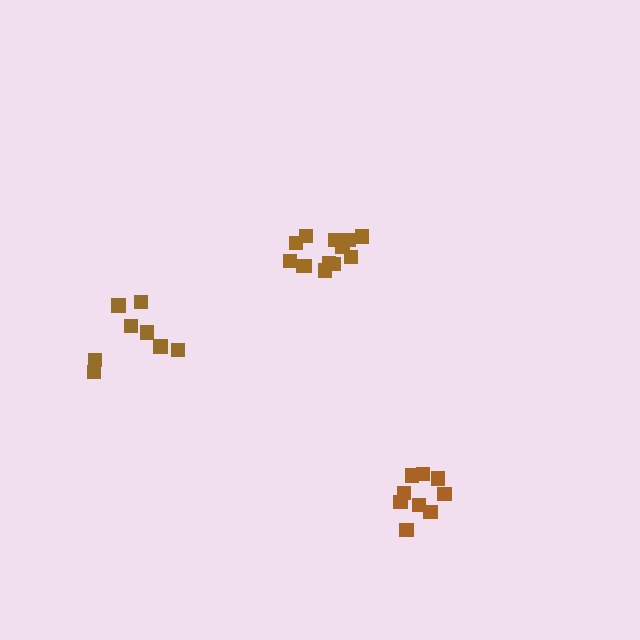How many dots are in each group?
Group 1: 13 dots, Group 2: 9 dots, Group 3: 8 dots (30 total).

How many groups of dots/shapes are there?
There are 3 groups.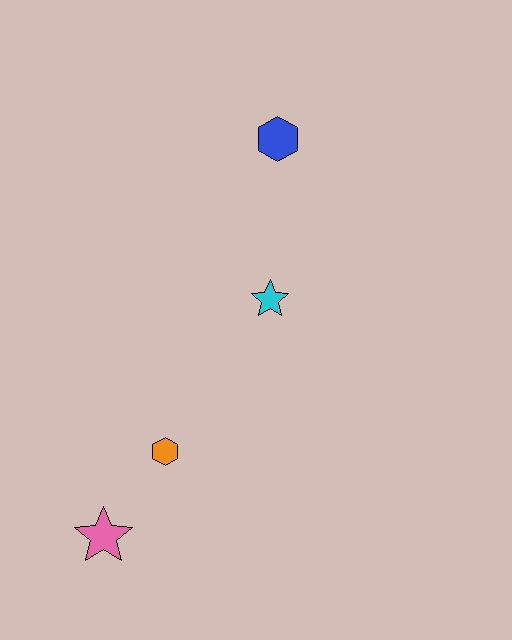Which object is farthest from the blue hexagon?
The pink star is farthest from the blue hexagon.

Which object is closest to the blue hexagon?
The cyan star is closest to the blue hexagon.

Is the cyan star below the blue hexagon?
Yes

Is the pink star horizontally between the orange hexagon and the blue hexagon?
No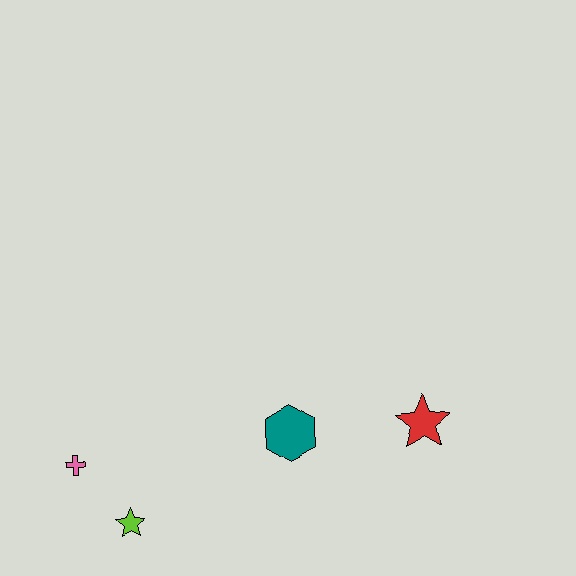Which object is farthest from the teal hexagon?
The pink cross is farthest from the teal hexagon.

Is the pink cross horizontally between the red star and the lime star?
No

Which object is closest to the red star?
The teal hexagon is closest to the red star.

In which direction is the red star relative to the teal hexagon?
The red star is to the right of the teal hexagon.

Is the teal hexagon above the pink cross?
Yes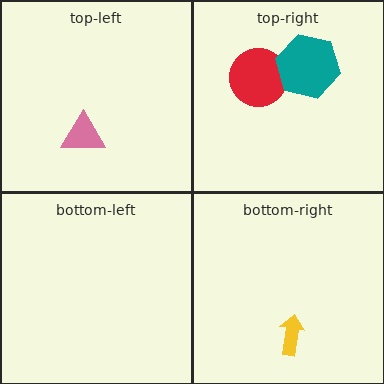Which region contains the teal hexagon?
The top-right region.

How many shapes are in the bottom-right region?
1.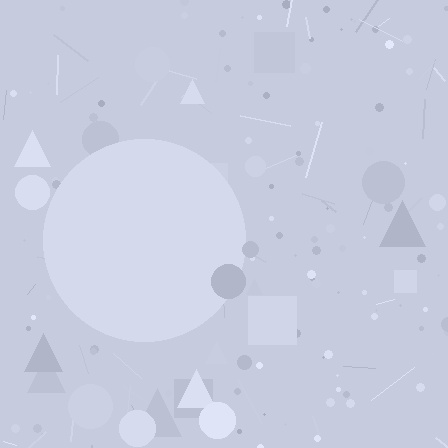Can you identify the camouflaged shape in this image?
The camouflaged shape is a circle.